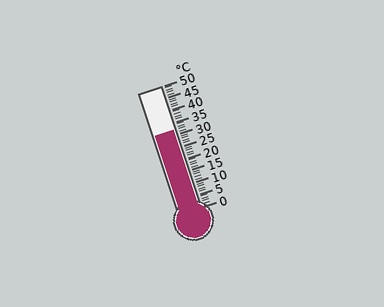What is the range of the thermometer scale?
The thermometer scale ranges from 0°C to 50°C.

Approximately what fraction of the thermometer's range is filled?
The thermometer is filled to approximately 65% of its range.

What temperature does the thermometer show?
The thermometer shows approximately 32°C.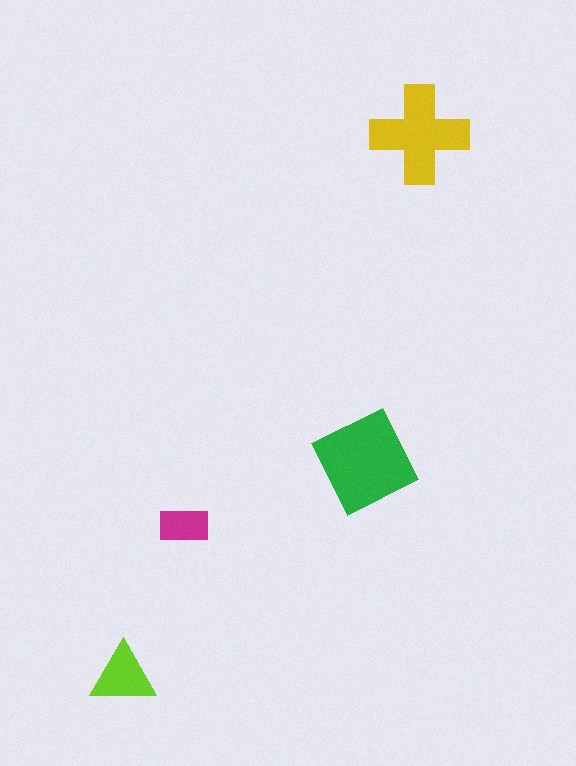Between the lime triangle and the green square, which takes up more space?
The green square.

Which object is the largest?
The green square.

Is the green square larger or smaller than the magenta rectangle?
Larger.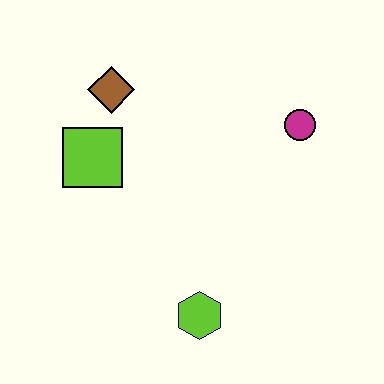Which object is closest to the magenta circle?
The brown diamond is closest to the magenta circle.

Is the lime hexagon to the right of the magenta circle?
No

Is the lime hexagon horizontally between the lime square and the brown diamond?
No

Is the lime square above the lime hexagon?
Yes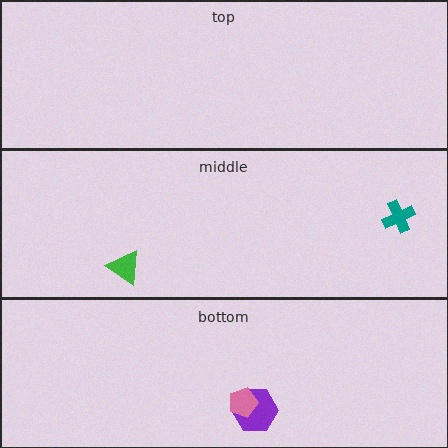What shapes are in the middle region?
The green triangle, the teal cross.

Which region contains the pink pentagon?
The bottom region.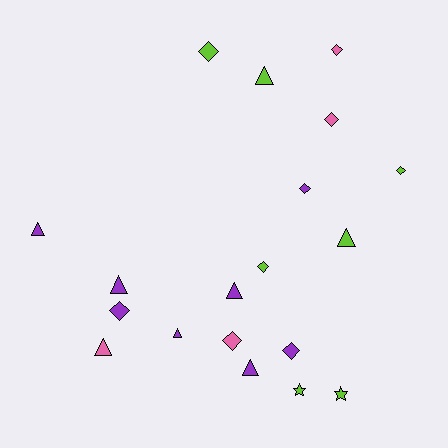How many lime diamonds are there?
There are 3 lime diamonds.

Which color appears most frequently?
Purple, with 8 objects.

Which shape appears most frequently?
Diamond, with 9 objects.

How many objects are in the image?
There are 19 objects.